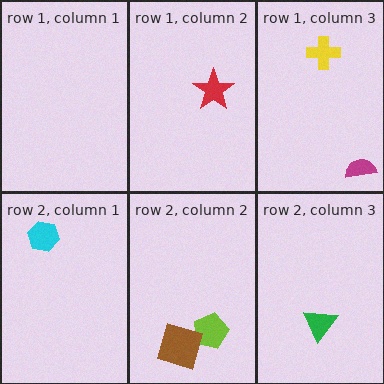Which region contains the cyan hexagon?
The row 2, column 1 region.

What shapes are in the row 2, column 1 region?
The cyan hexagon.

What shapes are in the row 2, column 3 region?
The green triangle.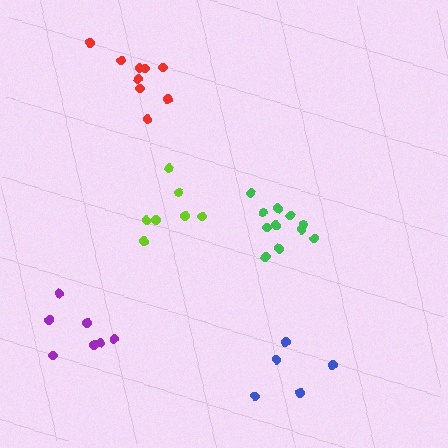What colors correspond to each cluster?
The clusters are colored: blue, green, red, lime, purple.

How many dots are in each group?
Group 1: 5 dots, Group 2: 11 dots, Group 3: 9 dots, Group 4: 7 dots, Group 5: 7 dots (39 total).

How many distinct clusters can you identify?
There are 5 distinct clusters.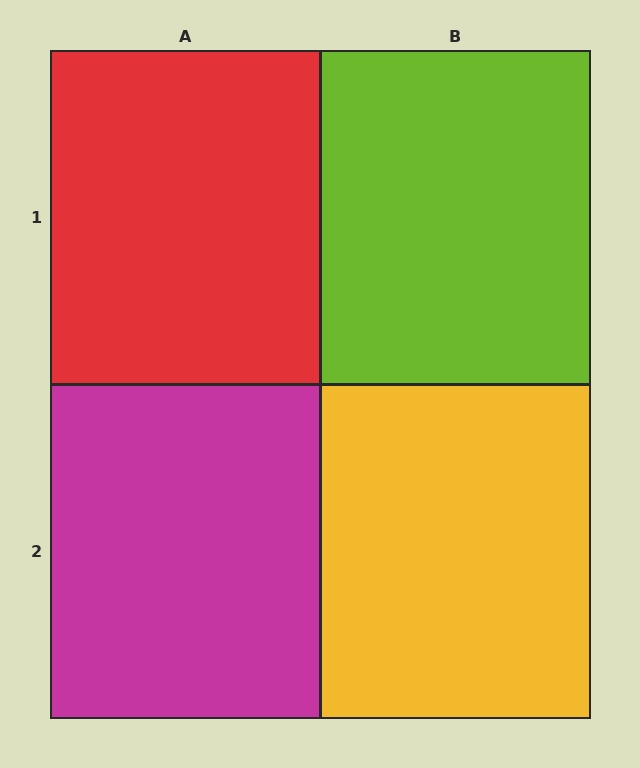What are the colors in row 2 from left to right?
Magenta, yellow.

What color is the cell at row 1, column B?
Lime.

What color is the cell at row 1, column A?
Red.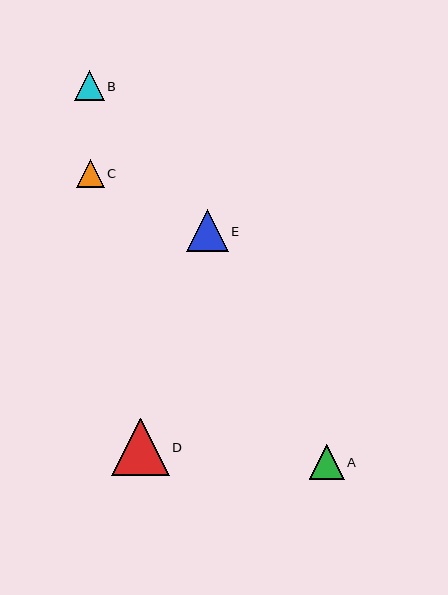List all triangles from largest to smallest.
From largest to smallest: D, E, A, B, C.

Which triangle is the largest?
Triangle D is the largest with a size of approximately 58 pixels.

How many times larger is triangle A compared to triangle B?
Triangle A is approximately 1.2 times the size of triangle B.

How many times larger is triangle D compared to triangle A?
Triangle D is approximately 1.7 times the size of triangle A.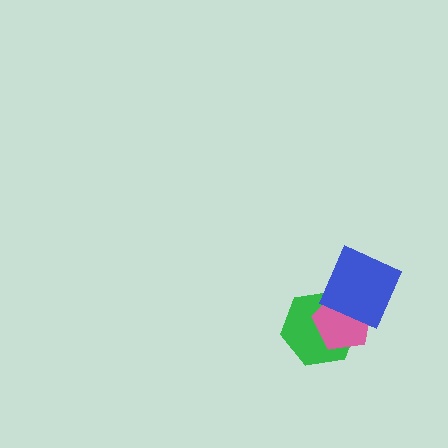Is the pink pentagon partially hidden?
Yes, it is partially covered by another shape.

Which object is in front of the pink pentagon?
The blue diamond is in front of the pink pentagon.